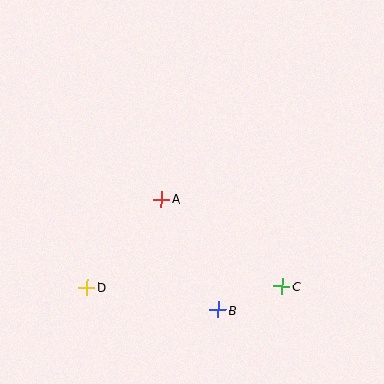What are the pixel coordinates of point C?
Point C is at (282, 286).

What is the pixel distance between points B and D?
The distance between B and D is 133 pixels.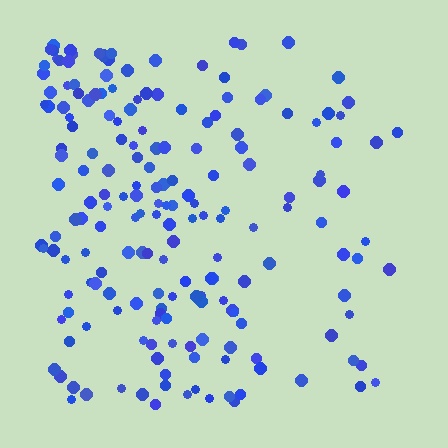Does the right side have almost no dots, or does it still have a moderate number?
Still a moderate number, just noticeably fewer than the left.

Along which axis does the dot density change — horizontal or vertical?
Horizontal.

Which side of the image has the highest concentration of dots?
The left.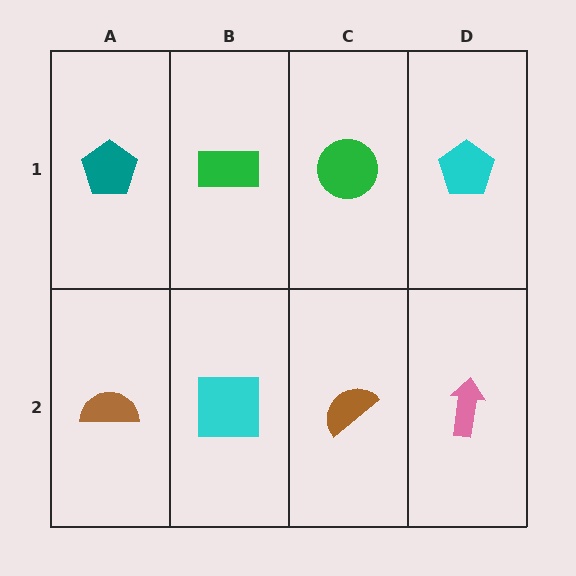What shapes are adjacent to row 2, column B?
A green rectangle (row 1, column B), a brown semicircle (row 2, column A), a brown semicircle (row 2, column C).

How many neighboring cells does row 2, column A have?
2.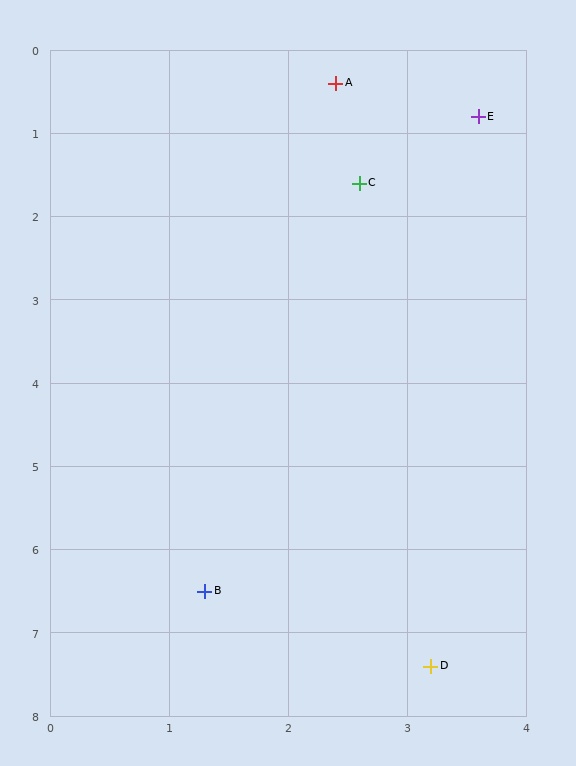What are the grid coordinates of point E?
Point E is at approximately (3.6, 0.8).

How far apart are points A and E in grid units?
Points A and E are about 1.3 grid units apart.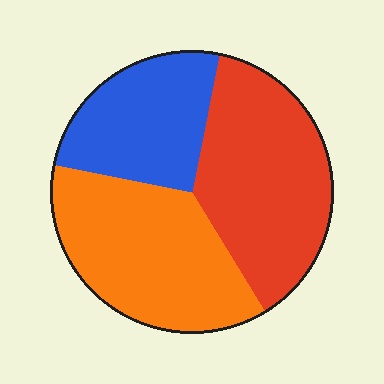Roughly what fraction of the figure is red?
Red takes up between a third and a half of the figure.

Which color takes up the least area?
Blue, at roughly 25%.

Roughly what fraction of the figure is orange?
Orange covers 37% of the figure.